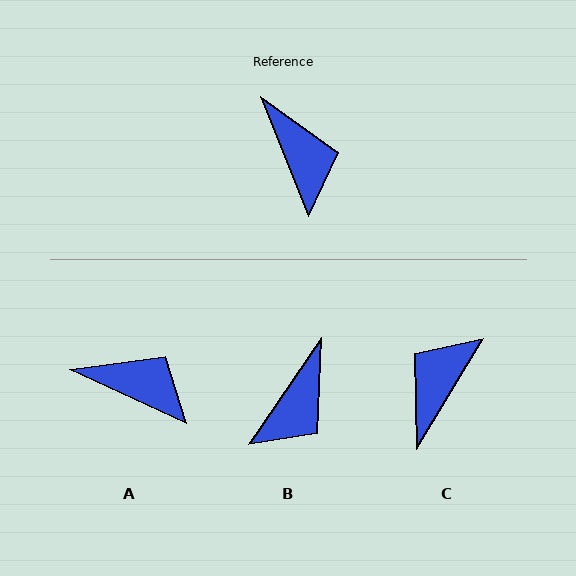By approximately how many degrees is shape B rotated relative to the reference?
Approximately 56 degrees clockwise.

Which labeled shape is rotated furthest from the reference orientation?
C, about 127 degrees away.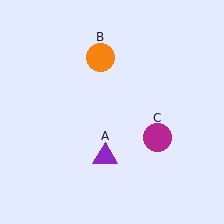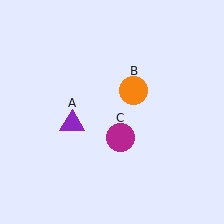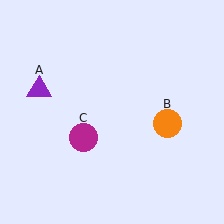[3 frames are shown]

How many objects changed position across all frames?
3 objects changed position: purple triangle (object A), orange circle (object B), magenta circle (object C).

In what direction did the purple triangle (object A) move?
The purple triangle (object A) moved up and to the left.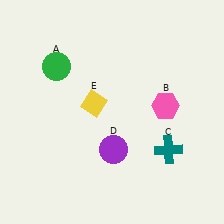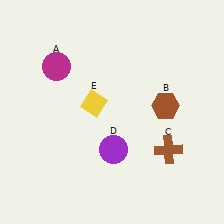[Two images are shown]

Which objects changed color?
A changed from green to magenta. B changed from pink to brown. C changed from teal to brown.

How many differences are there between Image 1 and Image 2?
There are 3 differences between the two images.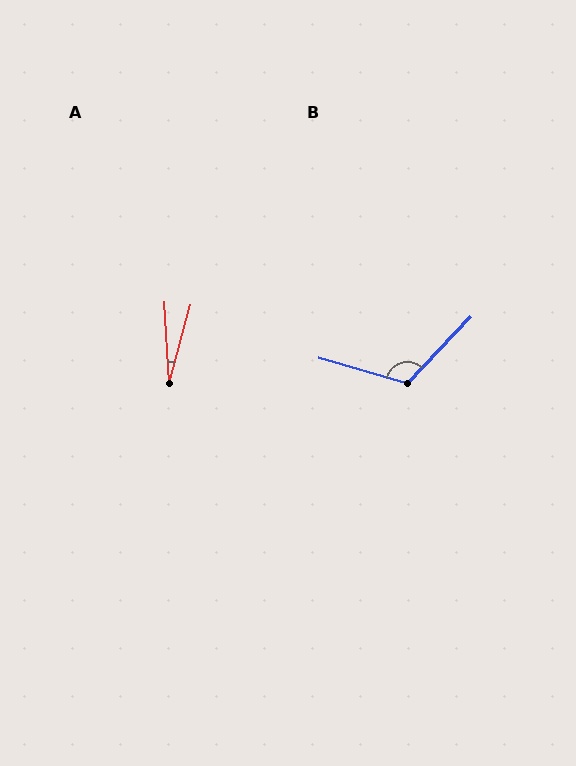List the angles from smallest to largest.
A (18°), B (118°).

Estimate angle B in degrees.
Approximately 118 degrees.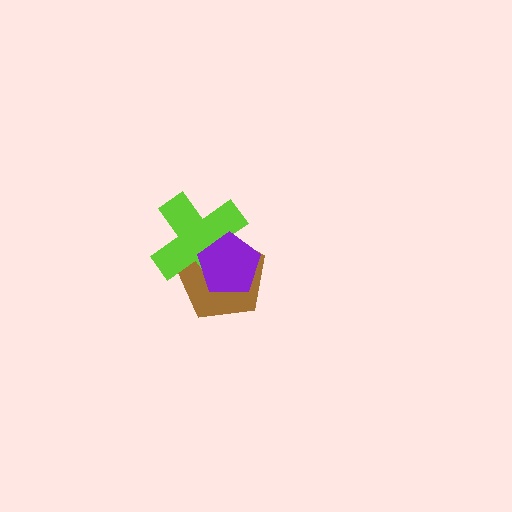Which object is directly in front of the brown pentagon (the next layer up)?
The lime cross is directly in front of the brown pentagon.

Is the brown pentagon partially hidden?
Yes, it is partially covered by another shape.